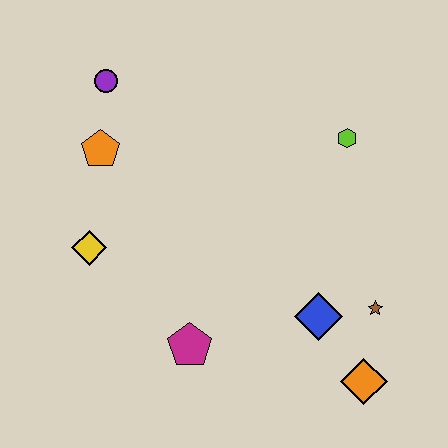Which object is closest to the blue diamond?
The brown star is closest to the blue diamond.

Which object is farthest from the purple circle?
The orange diamond is farthest from the purple circle.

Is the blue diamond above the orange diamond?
Yes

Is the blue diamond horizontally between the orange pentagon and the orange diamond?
Yes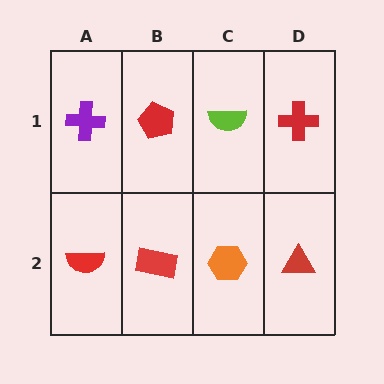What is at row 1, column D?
A red cross.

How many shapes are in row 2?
4 shapes.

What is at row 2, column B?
A red rectangle.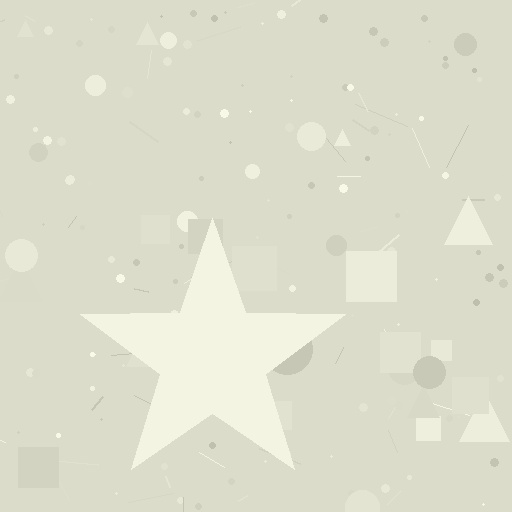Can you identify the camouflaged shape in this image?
The camouflaged shape is a star.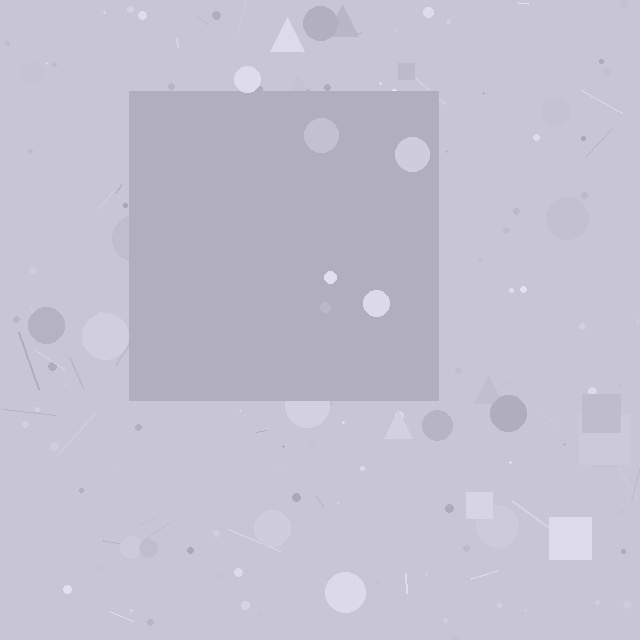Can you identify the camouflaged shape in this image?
The camouflaged shape is a square.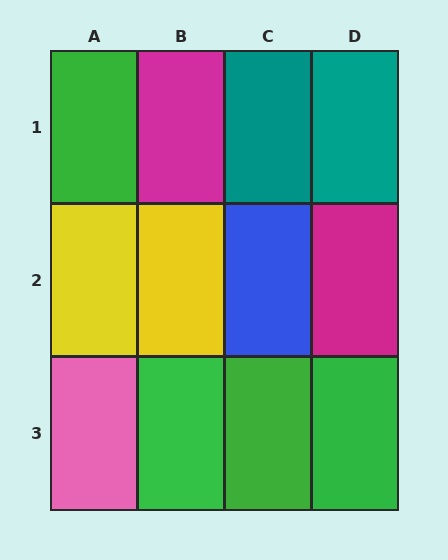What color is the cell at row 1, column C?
Teal.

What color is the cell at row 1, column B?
Magenta.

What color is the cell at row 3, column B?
Green.